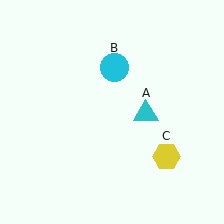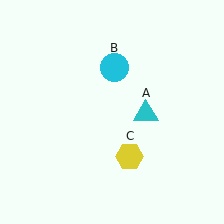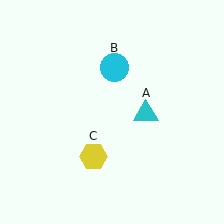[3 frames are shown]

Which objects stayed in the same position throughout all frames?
Cyan triangle (object A) and cyan circle (object B) remained stationary.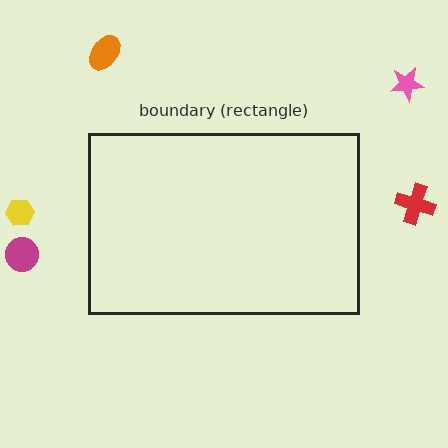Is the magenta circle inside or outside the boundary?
Outside.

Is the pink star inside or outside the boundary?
Outside.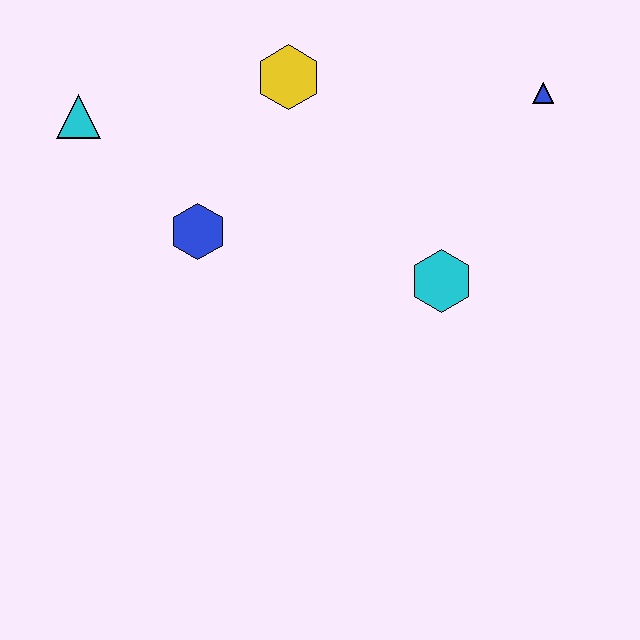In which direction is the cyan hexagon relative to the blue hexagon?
The cyan hexagon is to the right of the blue hexagon.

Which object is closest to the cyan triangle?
The blue hexagon is closest to the cyan triangle.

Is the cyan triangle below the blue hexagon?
No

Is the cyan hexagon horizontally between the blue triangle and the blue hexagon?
Yes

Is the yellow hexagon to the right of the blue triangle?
No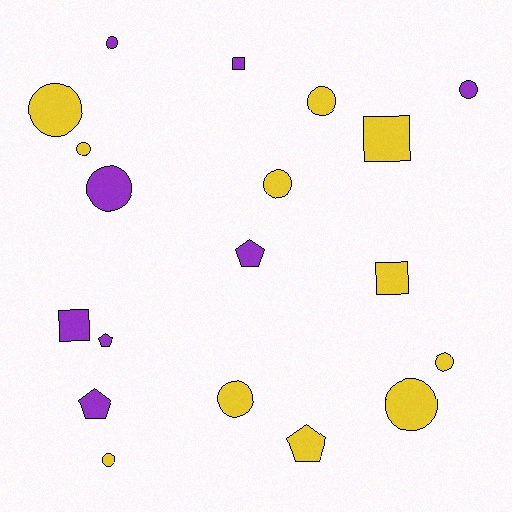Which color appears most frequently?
Yellow, with 11 objects.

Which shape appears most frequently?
Circle, with 11 objects.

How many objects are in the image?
There are 19 objects.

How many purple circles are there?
There are 3 purple circles.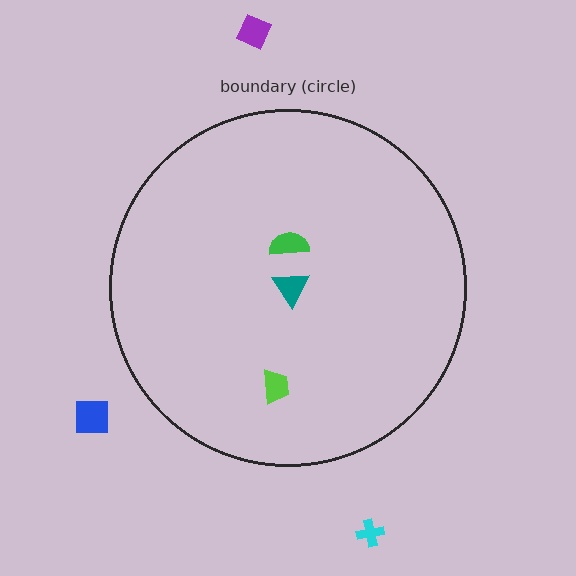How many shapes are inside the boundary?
3 inside, 3 outside.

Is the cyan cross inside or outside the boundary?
Outside.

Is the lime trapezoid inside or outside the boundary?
Inside.